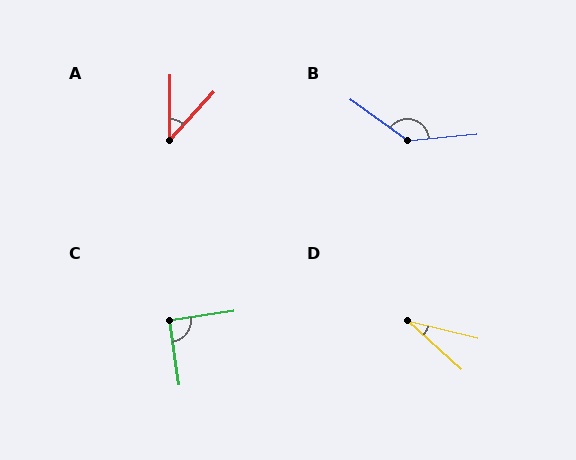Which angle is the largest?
B, at approximately 138 degrees.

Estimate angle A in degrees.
Approximately 41 degrees.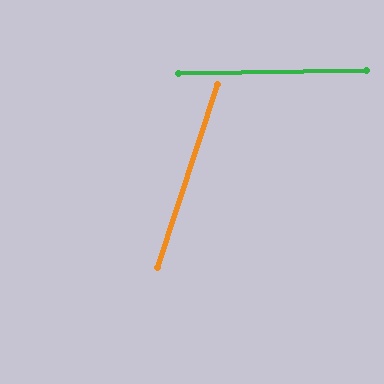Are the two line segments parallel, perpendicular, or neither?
Neither parallel nor perpendicular — they differ by about 71°.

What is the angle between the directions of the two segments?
Approximately 71 degrees.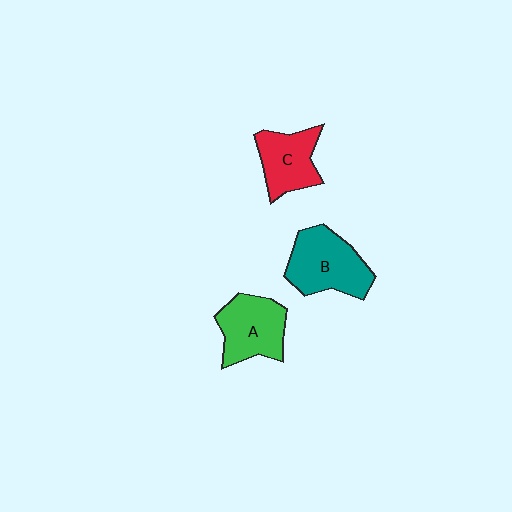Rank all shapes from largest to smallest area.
From largest to smallest: B (teal), A (green), C (red).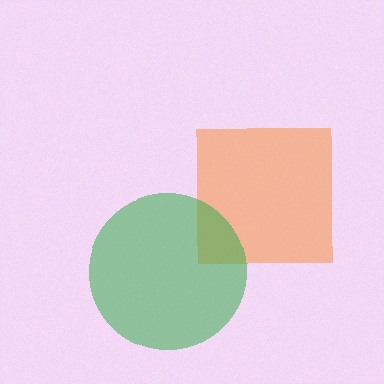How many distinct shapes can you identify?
There are 2 distinct shapes: an orange square, a green circle.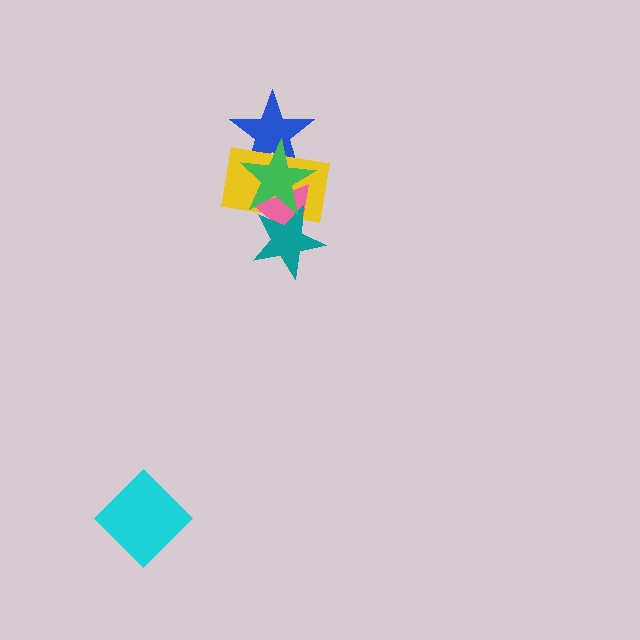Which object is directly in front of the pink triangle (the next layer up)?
The teal star is directly in front of the pink triangle.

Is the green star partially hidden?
No, no other shape covers it.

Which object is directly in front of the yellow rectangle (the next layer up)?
The pink triangle is directly in front of the yellow rectangle.